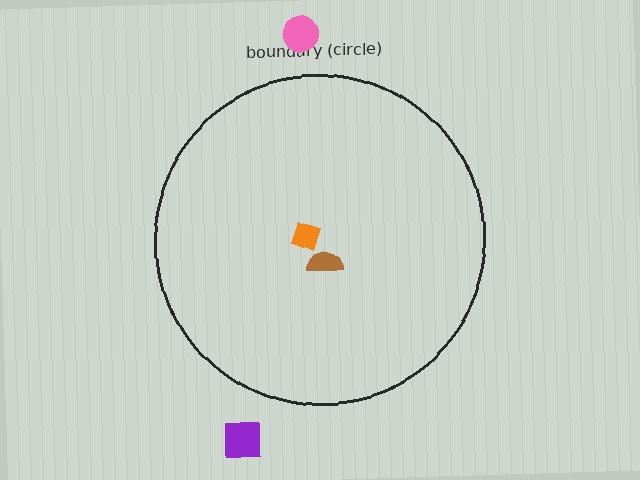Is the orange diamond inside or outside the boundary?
Inside.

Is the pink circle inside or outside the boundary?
Outside.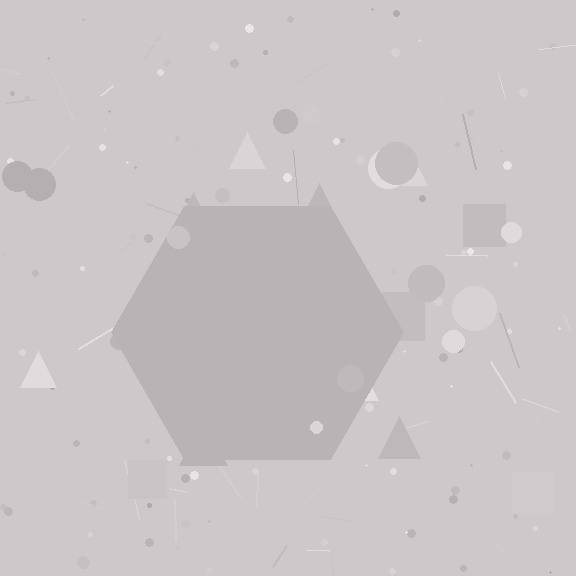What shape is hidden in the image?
A hexagon is hidden in the image.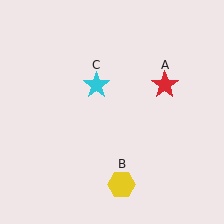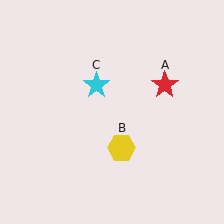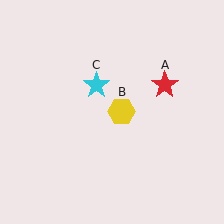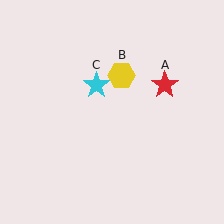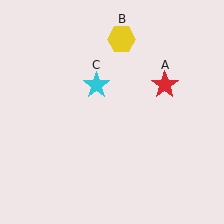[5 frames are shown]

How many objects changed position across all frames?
1 object changed position: yellow hexagon (object B).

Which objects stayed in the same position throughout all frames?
Red star (object A) and cyan star (object C) remained stationary.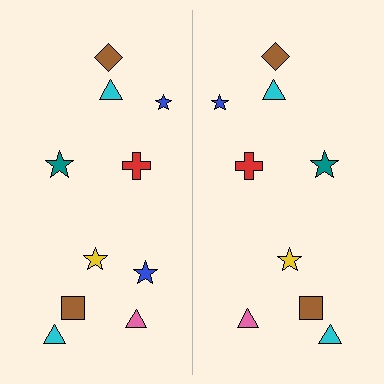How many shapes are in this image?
There are 19 shapes in this image.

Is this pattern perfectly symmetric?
No, the pattern is not perfectly symmetric. A blue star is missing from the right side.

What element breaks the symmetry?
A blue star is missing from the right side.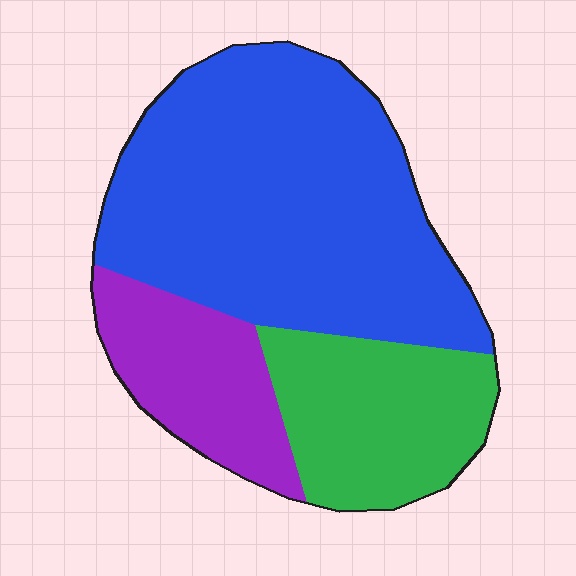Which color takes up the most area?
Blue, at roughly 60%.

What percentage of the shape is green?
Green takes up about one quarter (1/4) of the shape.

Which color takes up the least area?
Purple, at roughly 20%.